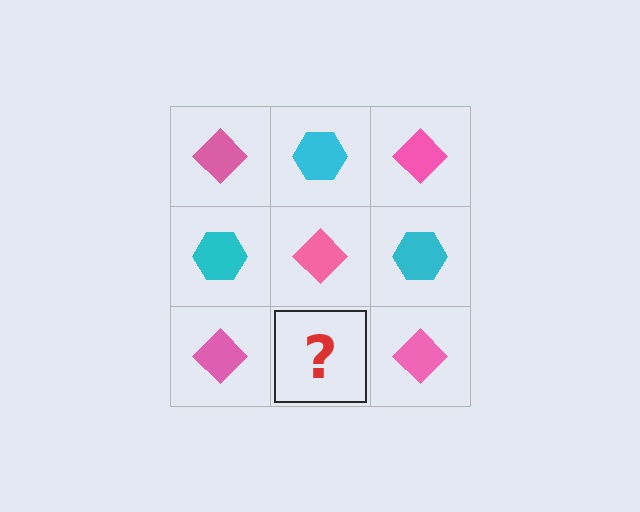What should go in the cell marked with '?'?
The missing cell should contain a cyan hexagon.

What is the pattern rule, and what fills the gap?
The rule is that it alternates pink diamond and cyan hexagon in a checkerboard pattern. The gap should be filled with a cyan hexagon.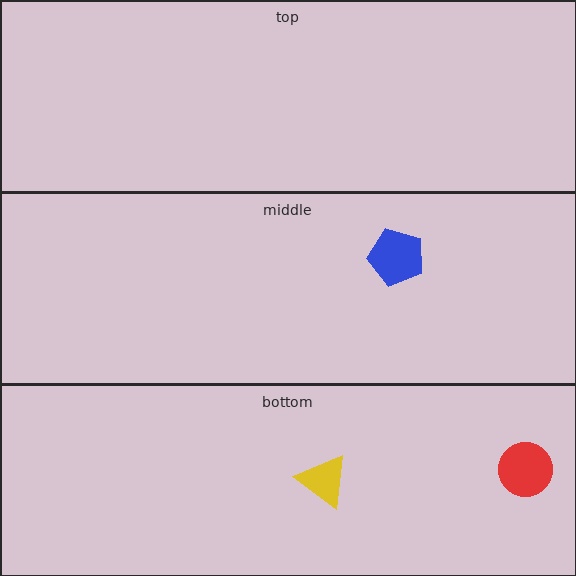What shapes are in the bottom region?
The red circle, the yellow triangle.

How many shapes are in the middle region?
1.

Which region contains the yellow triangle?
The bottom region.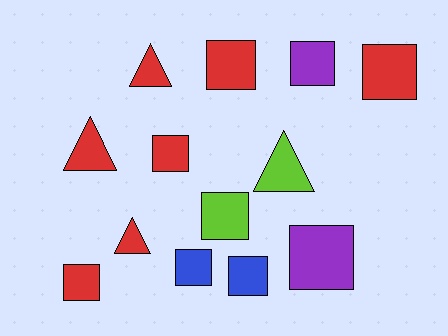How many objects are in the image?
There are 13 objects.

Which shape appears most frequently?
Square, with 9 objects.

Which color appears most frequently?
Red, with 7 objects.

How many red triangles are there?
There are 3 red triangles.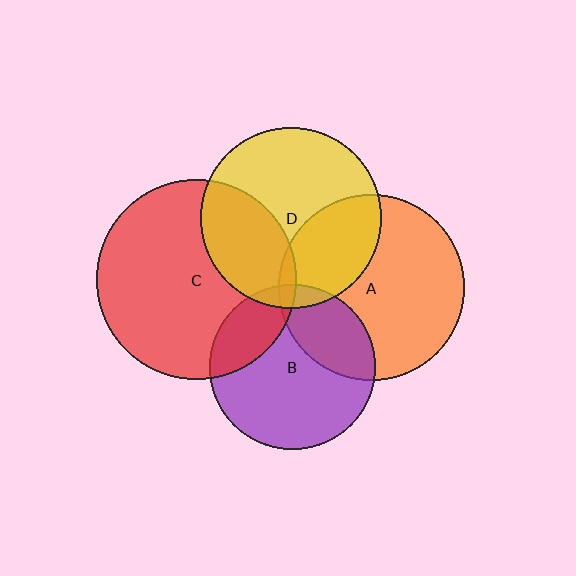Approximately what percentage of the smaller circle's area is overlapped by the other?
Approximately 20%.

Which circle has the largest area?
Circle C (red).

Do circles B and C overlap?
Yes.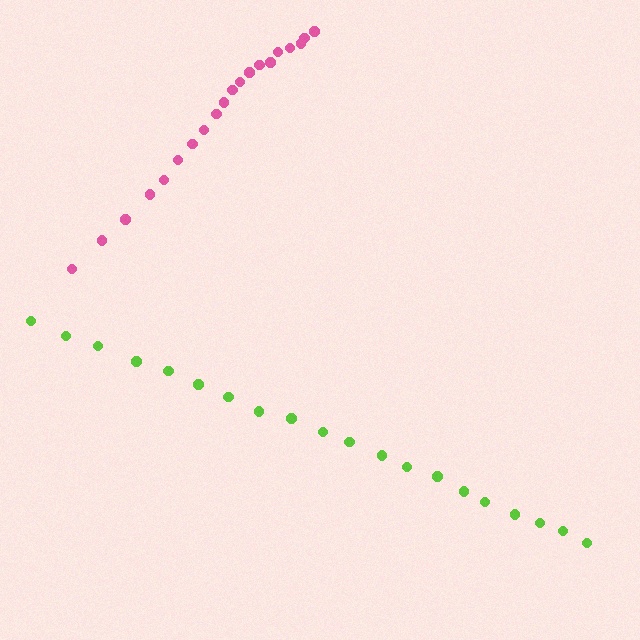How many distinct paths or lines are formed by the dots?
There are 2 distinct paths.